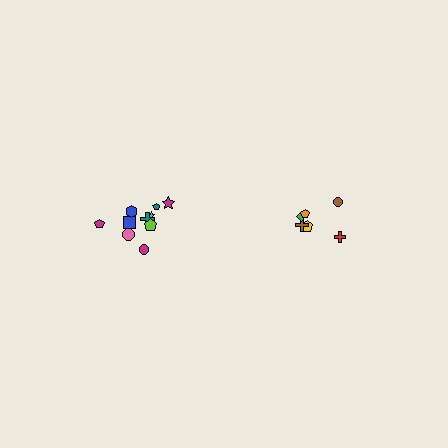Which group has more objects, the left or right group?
The left group.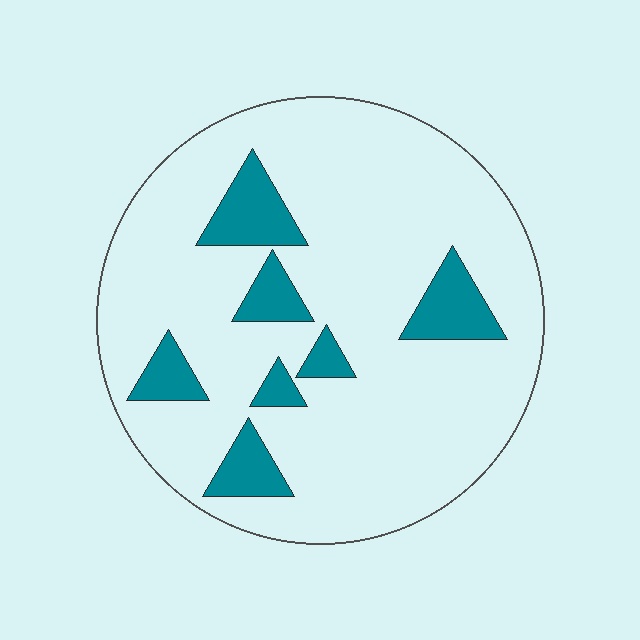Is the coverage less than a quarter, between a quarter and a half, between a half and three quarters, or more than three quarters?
Less than a quarter.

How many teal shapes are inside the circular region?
7.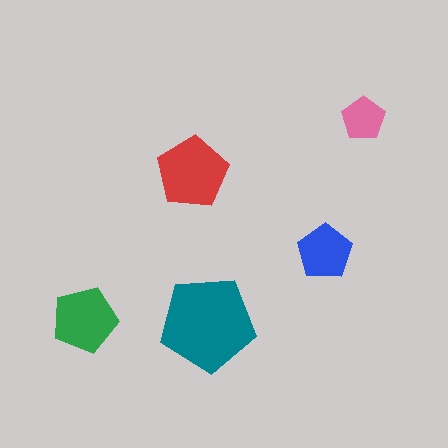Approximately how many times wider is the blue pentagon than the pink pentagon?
About 1.5 times wider.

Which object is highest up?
The pink pentagon is topmost.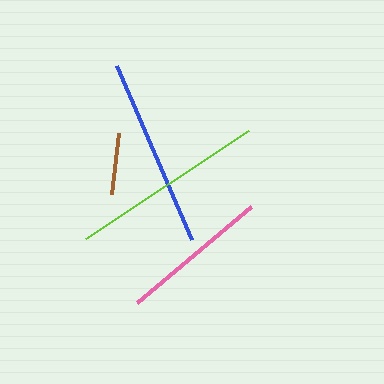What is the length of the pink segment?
The pink segment is approximately 150 pixels long.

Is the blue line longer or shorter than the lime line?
The lime line is longer than the blue line.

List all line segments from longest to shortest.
From longest to shortest: lime, blue, pink, brown.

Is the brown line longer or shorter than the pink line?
The pink line is longer than the brown line.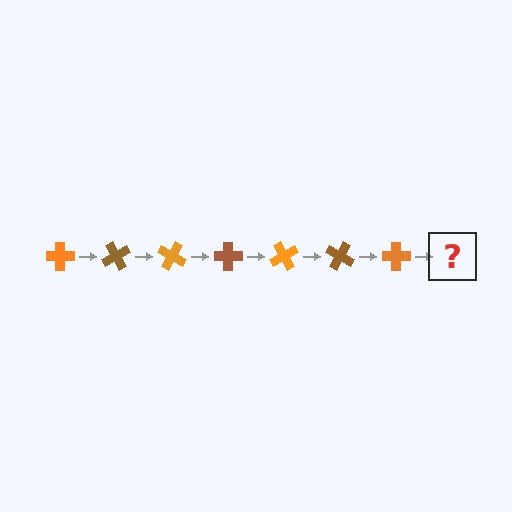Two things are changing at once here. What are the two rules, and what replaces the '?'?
The two rules are that it rotates 60 degrees each step and the color cycles through orange and brown. The '?' should be a brown cross, rotated 420 degrees from the start.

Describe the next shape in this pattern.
It should be a brown cross, rotated 420 degrees from the start.